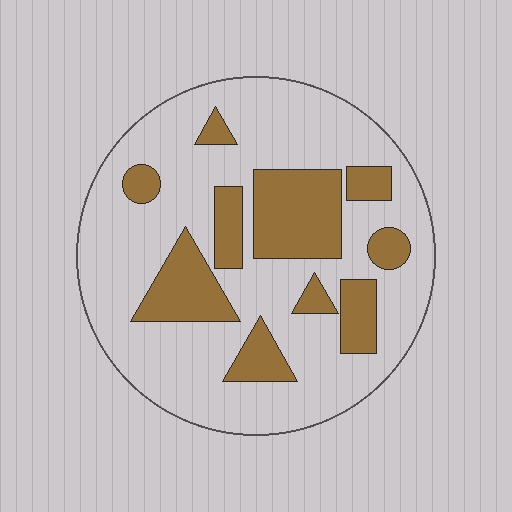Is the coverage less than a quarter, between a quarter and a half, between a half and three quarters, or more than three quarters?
Between a quarter and a half.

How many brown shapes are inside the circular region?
10.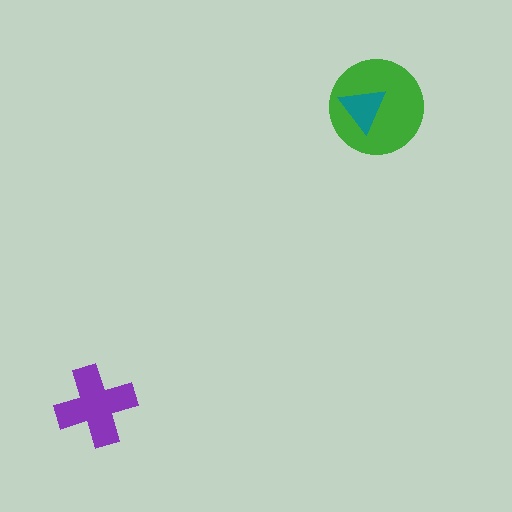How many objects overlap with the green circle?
1 object overlaps with the green circle.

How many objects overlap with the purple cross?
0 objects overlap with the purple cross.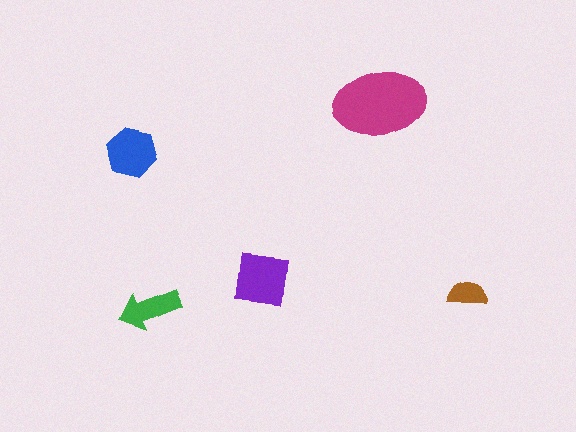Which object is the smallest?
The brown semicircle.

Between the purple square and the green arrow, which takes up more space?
The purple square.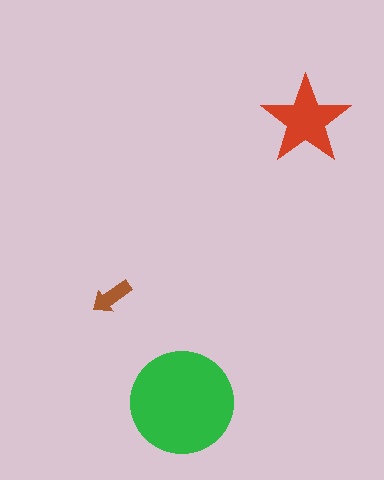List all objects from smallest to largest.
The brown arrow, the red star, the green circle.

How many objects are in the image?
There are 3 objects in the image.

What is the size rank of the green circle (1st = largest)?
1st.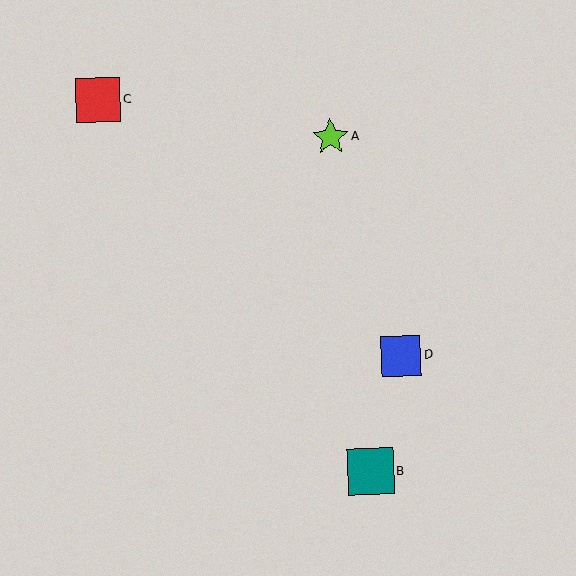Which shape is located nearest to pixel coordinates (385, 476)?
The teal square (labeled B) at (371, 472) is nearest to that location.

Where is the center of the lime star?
The center of the lime star is at (330, 137).